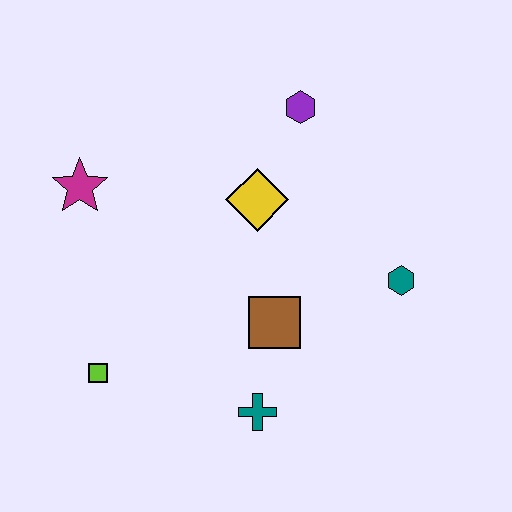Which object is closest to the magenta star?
The yellow diamond is closest to the magenta star.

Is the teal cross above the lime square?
No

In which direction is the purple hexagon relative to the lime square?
The purple hexagon is above the lime square.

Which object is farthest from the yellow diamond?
The lime square is farthest from the yellow diamond.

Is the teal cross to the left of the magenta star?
No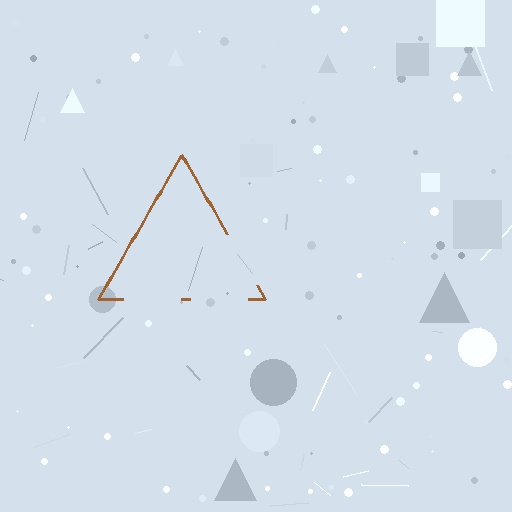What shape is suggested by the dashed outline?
The dashed outline suggests a triangle.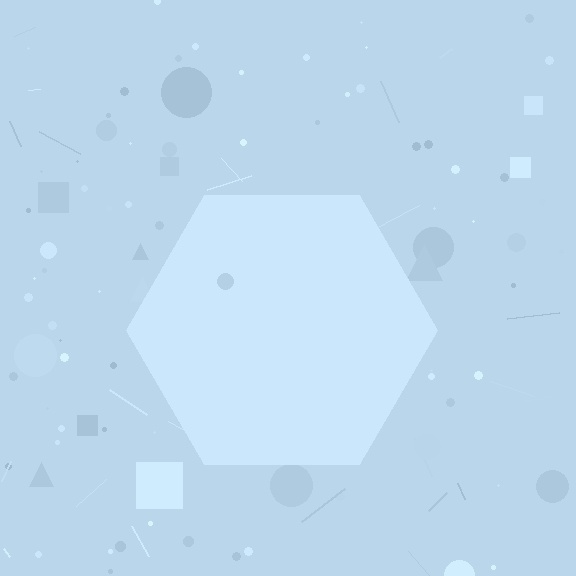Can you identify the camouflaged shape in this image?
The camouflaged shape is a hexagon.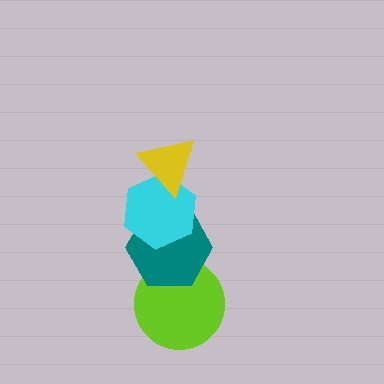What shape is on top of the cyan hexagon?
The yellow triangle is on top of the cyan hexagon.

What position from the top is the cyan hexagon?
The cyan hexagon is 2nd from the top.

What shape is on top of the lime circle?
The teal hexagon is on top of the lime circle.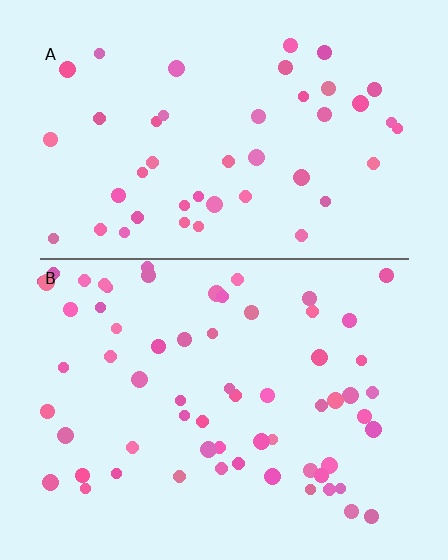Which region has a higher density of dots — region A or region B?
B (the bottom).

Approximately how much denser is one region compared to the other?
Approximately 1.4× — region B over region A.